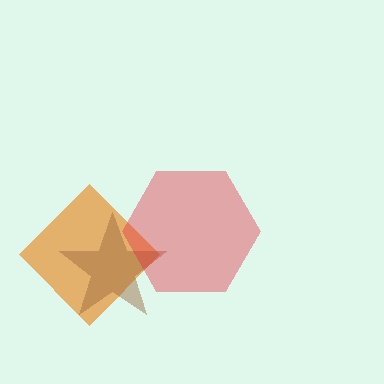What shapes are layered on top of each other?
The layered shapes are: an orange diamond, a brown star, a red hexagon.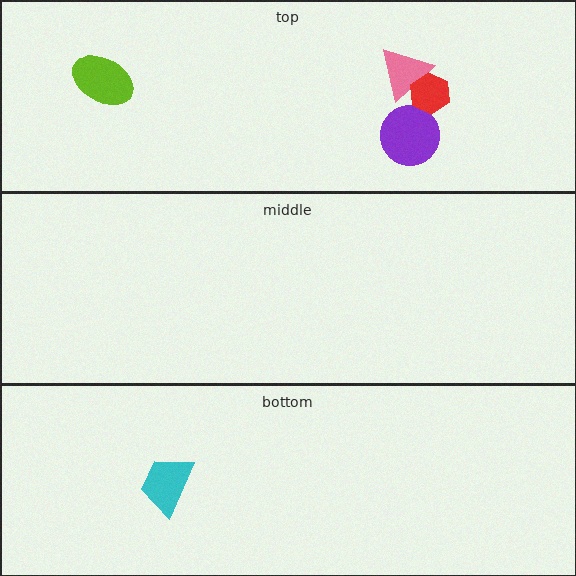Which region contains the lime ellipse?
The top region.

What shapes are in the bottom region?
The cyan trapezoid.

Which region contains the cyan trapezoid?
The bottom region.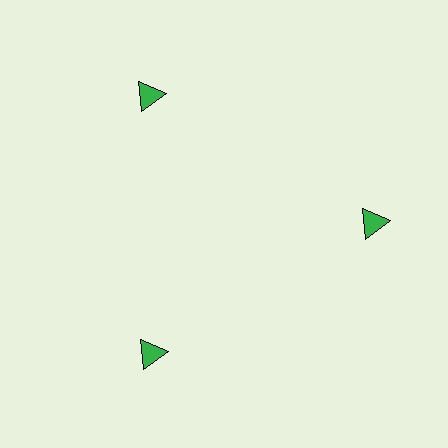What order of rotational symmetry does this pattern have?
This pattern has 3-fold rotational symmetry.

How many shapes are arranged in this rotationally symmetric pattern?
There are 3 shapes, arranged in 3 groups of 1.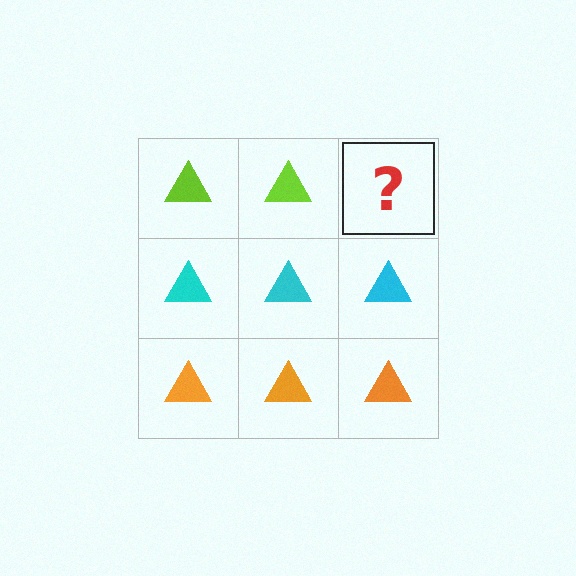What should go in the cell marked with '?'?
The missing cell should contain a lime triangle.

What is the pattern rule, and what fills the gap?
The rule is that each row has a consistent color. The gap should be filled with a lime triangle.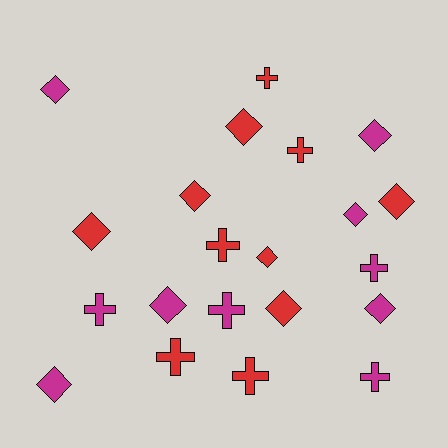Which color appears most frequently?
Red, with 11 objects.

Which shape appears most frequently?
Diamond, with 12 objects.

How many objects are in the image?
There are 21 objects.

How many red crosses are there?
There are 5 red crosses.